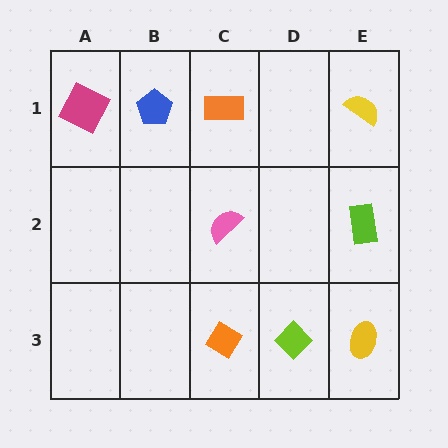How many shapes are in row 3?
3 shapes.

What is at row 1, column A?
A magenta square.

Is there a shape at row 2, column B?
No, that cell is empty.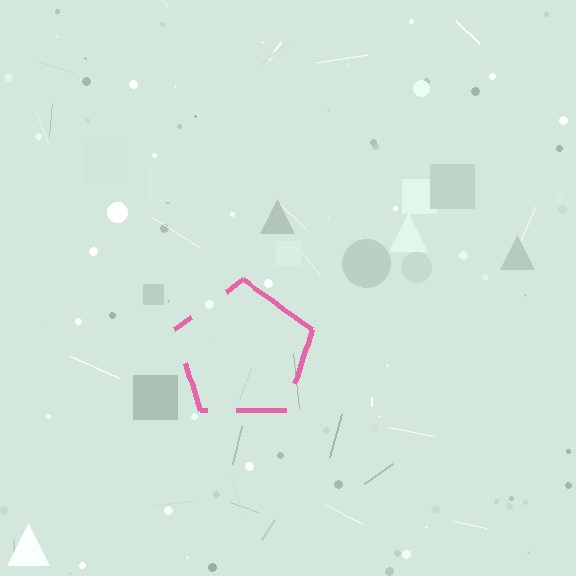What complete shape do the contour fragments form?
The contour fragments form a pentagon.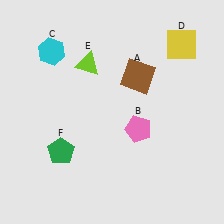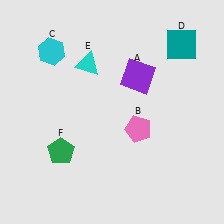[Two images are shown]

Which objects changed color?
A changed from brown to purple. D changed from yellow to teal. E changed from lime to cyan.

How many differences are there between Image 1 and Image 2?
There are 3 differences between the two images.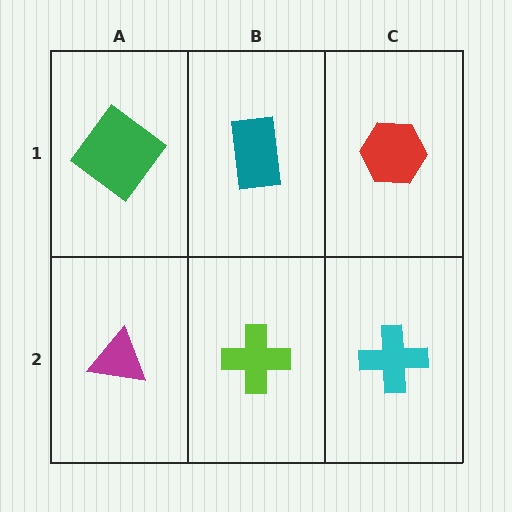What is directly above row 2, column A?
A green diamond.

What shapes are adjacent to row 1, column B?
A lime cross (row 2, column B), a green diamond (row 1, column A), a red hexagon (row 1, column C).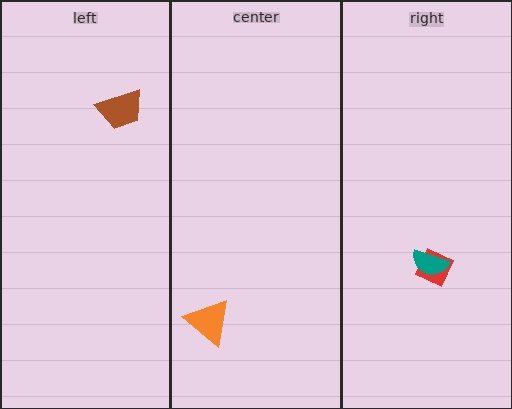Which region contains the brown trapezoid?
The left region.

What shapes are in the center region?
The orange triangle.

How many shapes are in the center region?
1.